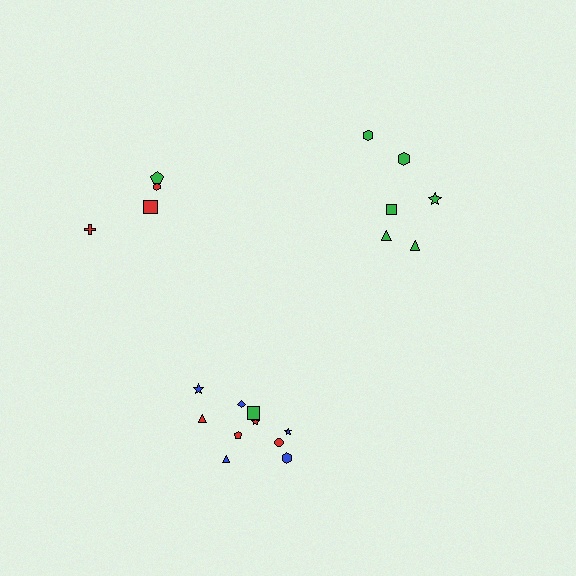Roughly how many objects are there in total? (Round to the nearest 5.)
Roughly 20 objects in total.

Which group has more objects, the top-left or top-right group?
The top-right group.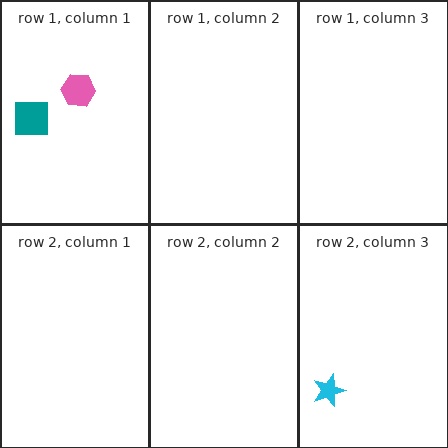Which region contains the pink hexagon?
The row 1, column 1 region.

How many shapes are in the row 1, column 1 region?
2.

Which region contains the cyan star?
The row 2, column 3 region.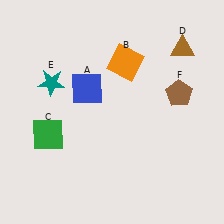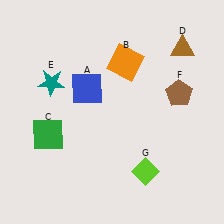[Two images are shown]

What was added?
A lime diamond (G) was added in Image 2.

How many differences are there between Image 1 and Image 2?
There is 1 difference between the two images.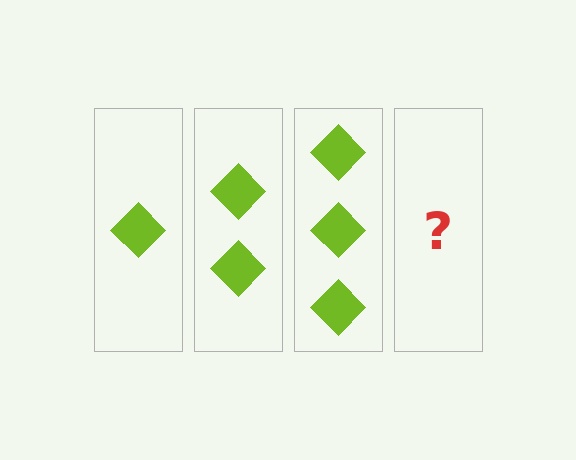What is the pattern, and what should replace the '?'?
The pattern is that each step adds one more diamond. The '?' should be 4 diamonds.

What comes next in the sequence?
The next element should be 4 diamonds.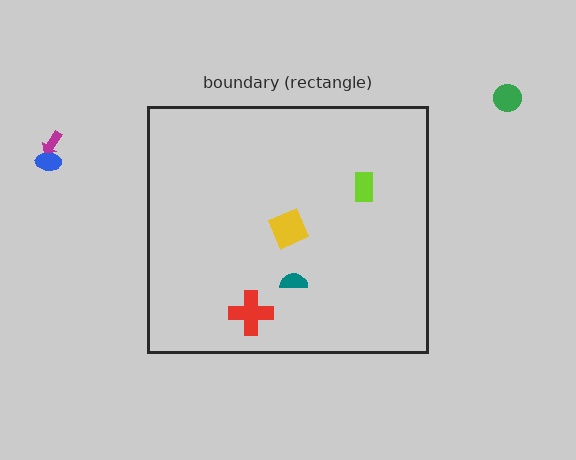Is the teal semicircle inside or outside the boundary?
Inside.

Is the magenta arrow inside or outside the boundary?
Outside.